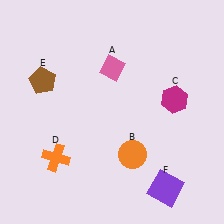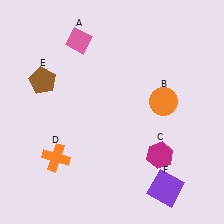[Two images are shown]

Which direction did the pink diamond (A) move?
The pink diamond (A) moved left.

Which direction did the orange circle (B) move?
The orange circle (B) moved up.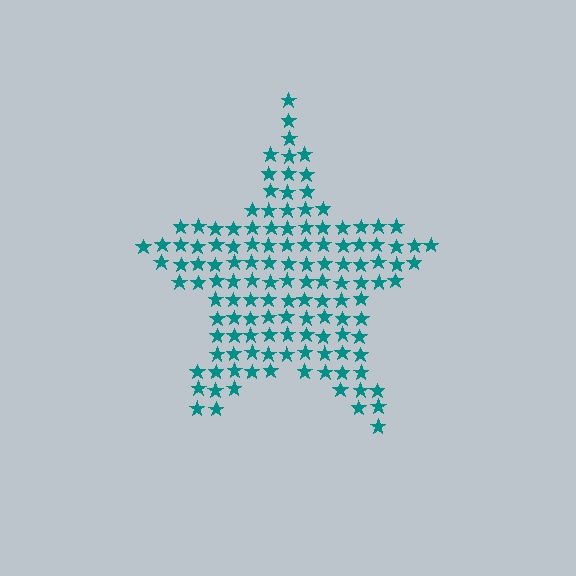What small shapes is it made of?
It is made of small stars.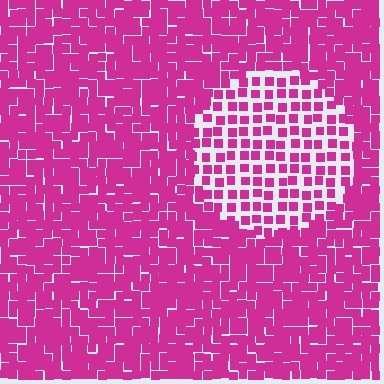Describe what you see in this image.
The image contains small magenta elements arranged at two different densities. A circle-shaped region is visible where the elements are less densely packed than the surrounding area.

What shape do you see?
I see a circle.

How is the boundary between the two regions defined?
The boundary is defined by a change in element density (approximately 2.0x ratio). All elements are the same color, size, and shape.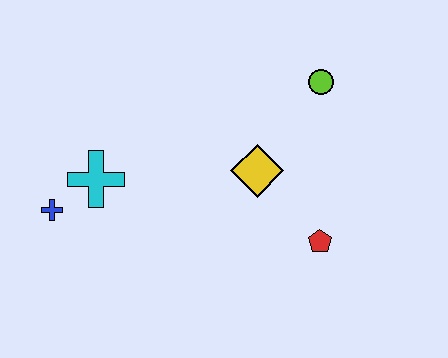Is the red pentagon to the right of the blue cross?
Yes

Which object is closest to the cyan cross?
The blue cross is closest to the cyan cross.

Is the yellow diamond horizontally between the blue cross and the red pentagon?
Yes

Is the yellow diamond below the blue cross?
No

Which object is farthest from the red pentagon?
The blue cross is farthest from the red pentagon.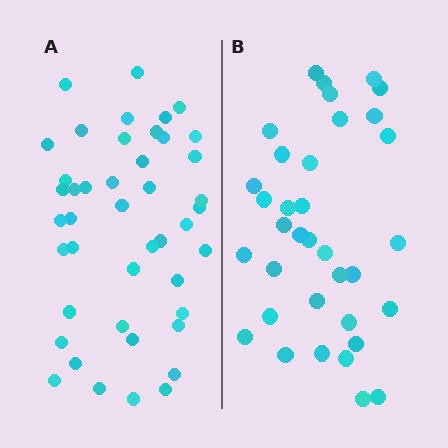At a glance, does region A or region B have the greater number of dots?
Region A (the left region) has more dots.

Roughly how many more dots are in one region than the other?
Region A has roughly 8 or so more dots than region B.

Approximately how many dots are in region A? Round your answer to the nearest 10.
About 40 dots. (The exact count is 44, which rounds to 40.)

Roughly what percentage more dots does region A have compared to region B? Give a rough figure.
About 25% more.